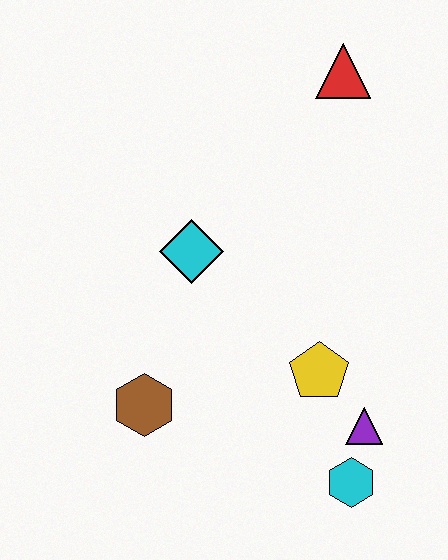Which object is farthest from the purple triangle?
The red triangle is farthest from the purple triangle.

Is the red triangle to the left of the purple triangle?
Yes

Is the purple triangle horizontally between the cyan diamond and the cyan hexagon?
No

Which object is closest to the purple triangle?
The cyan hexagon is closest to the purple triangle.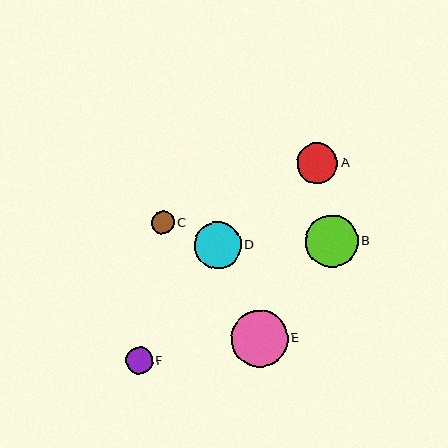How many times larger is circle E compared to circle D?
Circle E is approximately 1.2 times the size of circle D.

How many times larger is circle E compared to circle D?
Circle E is approximately 1.2 times the size of circle D.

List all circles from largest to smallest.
From largest to smallest: E, B, D, A, F, C.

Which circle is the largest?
Circle E is the largest with a size of approximately 57 pixels.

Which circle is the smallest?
Circle C is the smallest with a size of approximately 23 pixels.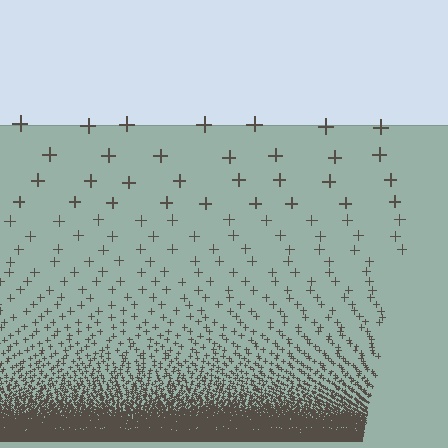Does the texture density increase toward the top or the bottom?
Density increases toward the bottom.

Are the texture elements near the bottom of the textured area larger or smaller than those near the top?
Smaller. The gradient is inverted — elements near the bottom are smaller and denser.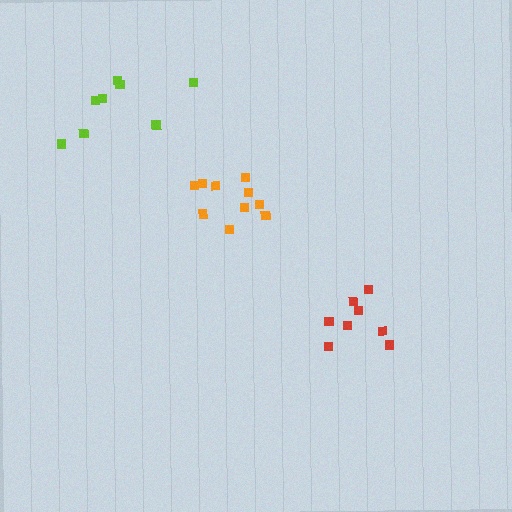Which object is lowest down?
The red cluster is bottommost.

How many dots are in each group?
Group 1: 8 dots, Group 2: 10 dots, Group 3: 8 dots (26 total).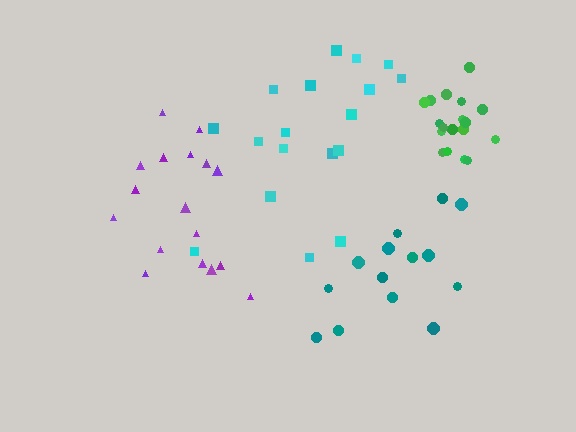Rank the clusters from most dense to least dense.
green, purple, teal, cyan.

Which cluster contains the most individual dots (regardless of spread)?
Cyan (18).